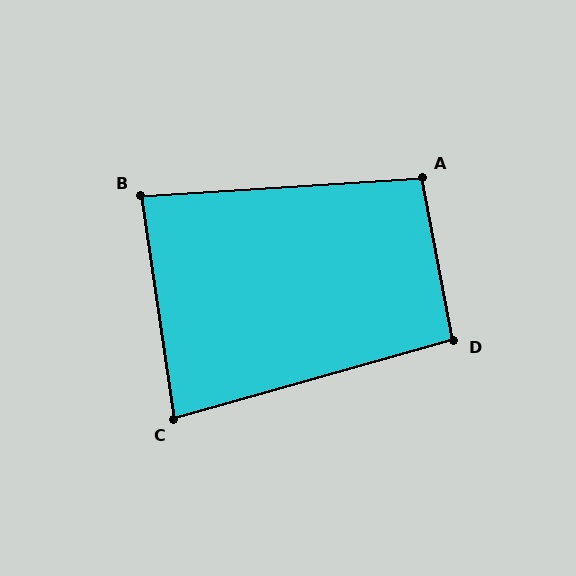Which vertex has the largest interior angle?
A, at approximately 97 degrees.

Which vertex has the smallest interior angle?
C, at approximately 83 degrees.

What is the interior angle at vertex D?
Approximately 95 degrees (approximately right).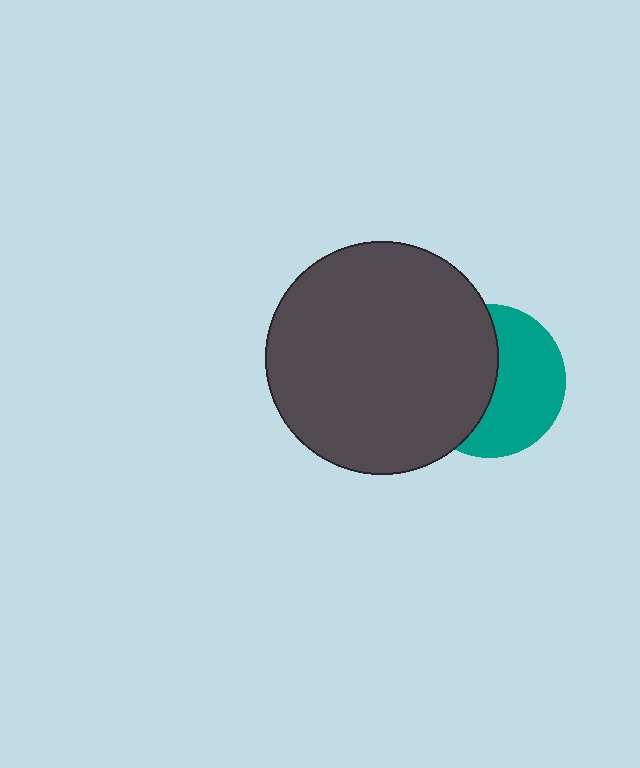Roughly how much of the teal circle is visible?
About half of it is visible (roughly 51%).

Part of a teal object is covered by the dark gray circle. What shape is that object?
It is a circle.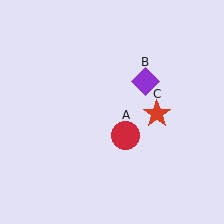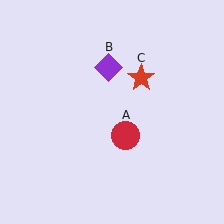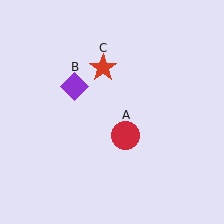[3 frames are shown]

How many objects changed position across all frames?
2 objects changed position: purple diamond (object B), red star (object C).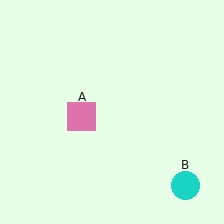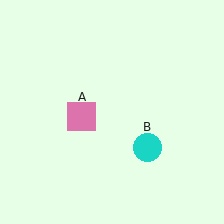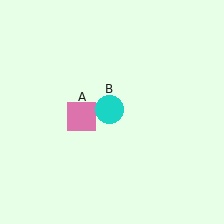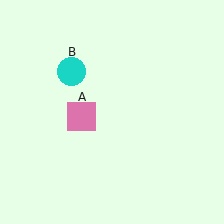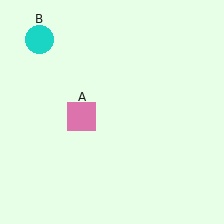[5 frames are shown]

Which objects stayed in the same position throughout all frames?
Pink square (object A) remained stationary.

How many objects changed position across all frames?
1 object changed position: cyan circle (object B).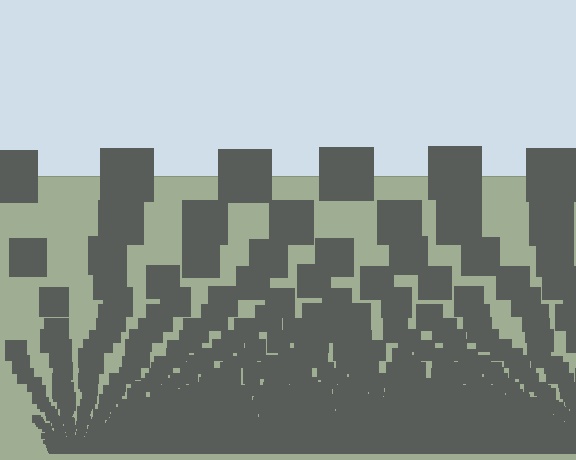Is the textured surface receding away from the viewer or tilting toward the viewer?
The surface appears to tilt toward the viewer. Texture elements get larger and sparser toward the top.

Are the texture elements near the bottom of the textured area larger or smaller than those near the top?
Smaller. The gradient is inverted — elements near the bottom are smaller and denser.